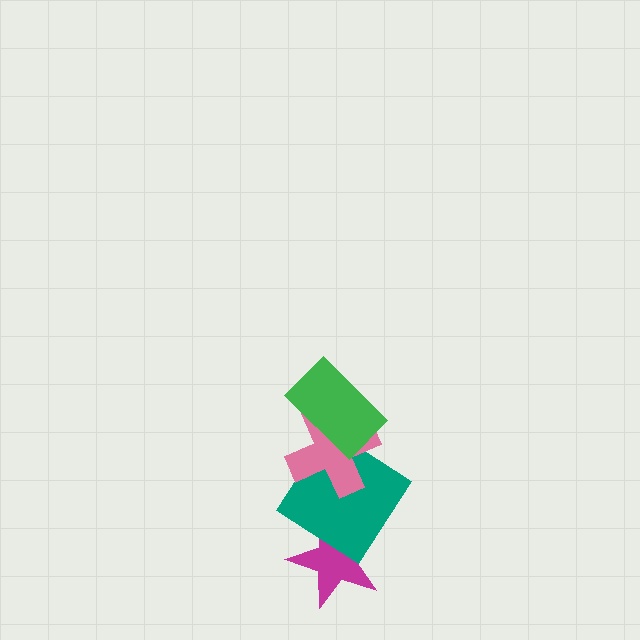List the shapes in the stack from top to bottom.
From top to bottom: the green rectangle, the pink cross, the teal diamond, the magenta star.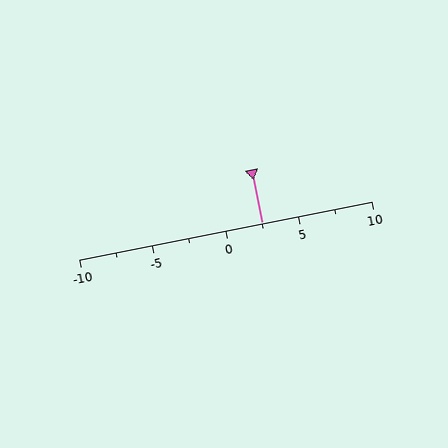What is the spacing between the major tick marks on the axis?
The major ticks are spaced 5 apart.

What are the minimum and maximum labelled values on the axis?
The axis runs from -10 to 10.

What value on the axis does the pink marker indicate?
The marker indicates approximately 2.5.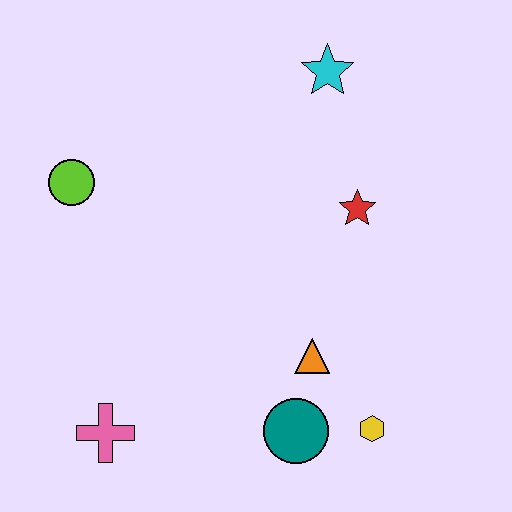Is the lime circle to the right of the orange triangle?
No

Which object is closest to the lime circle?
The pink cross is closest to the lime circle.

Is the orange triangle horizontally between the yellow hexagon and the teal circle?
Yes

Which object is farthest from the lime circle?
The yellow hexagon is farthest from the lime circle.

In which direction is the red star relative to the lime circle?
The red star is to the right of the lime circle.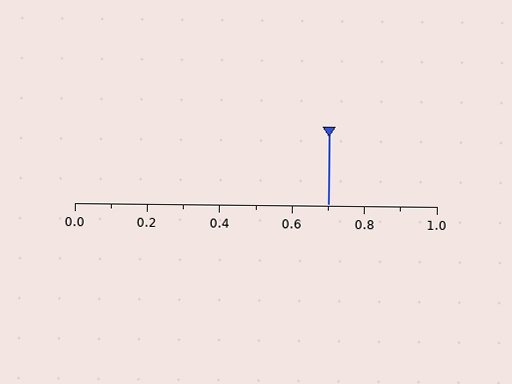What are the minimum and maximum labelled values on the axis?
The axis runs from 0.0 to 1.0.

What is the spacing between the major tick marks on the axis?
The major ticks are spaced 0.2 apart.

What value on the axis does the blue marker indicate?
The marker indicates approximately 0.7.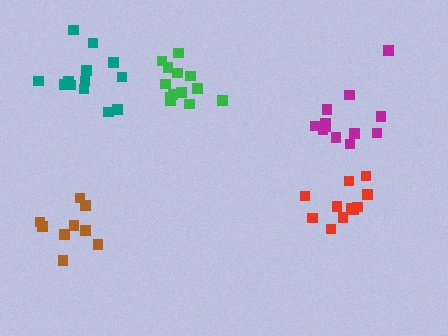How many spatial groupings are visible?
There are 5 spatial groupings.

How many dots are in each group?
Group 1: 12 dots, Group 2: 13 dots, Group 3: 13 dots, Group 4: 11 dots, Group 5: 9 dots (58 total).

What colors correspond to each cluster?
The clusters are colored: magenta, green, teal, red, brown.